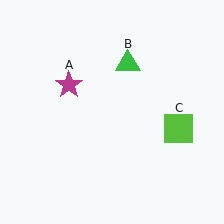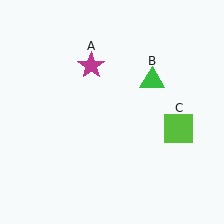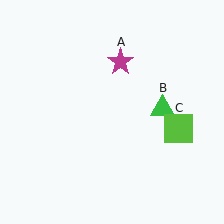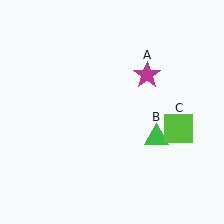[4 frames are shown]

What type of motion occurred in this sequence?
The magenta star (object A), green triangle (object B) rotated clockwise around the center of the scene.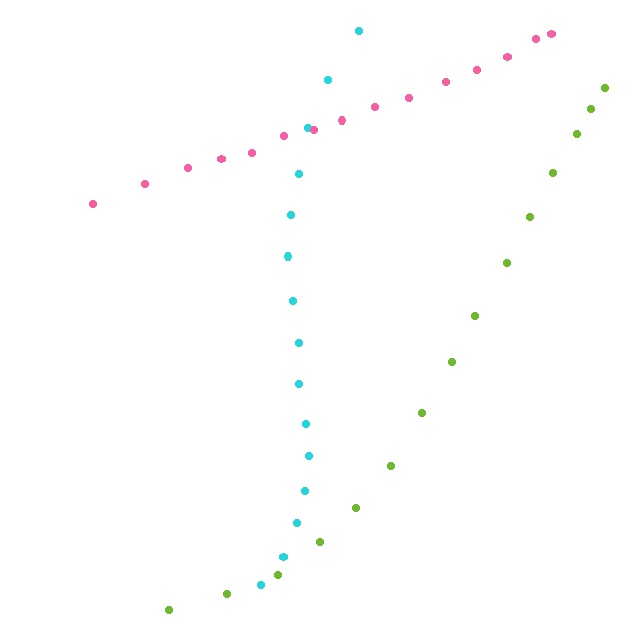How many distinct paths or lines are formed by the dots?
There are 3 distinct paths.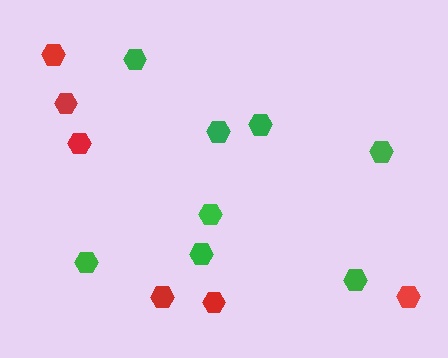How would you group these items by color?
There are 2 groups: one group of red hexagons (6) and one group of green hexagons (8).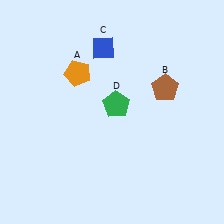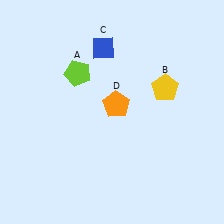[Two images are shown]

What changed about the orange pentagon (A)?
In Image 1, A is orange. In Image 2, it changed to lime.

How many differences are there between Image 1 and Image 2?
There are 3 differences between the two images.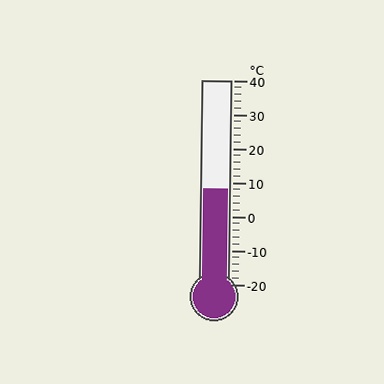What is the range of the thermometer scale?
The thermometer scale ranges from -20°C to 40°C.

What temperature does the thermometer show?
The thermometer shows approximately 8°C.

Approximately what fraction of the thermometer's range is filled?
The thermometer is filled to approximately 45% of its range.